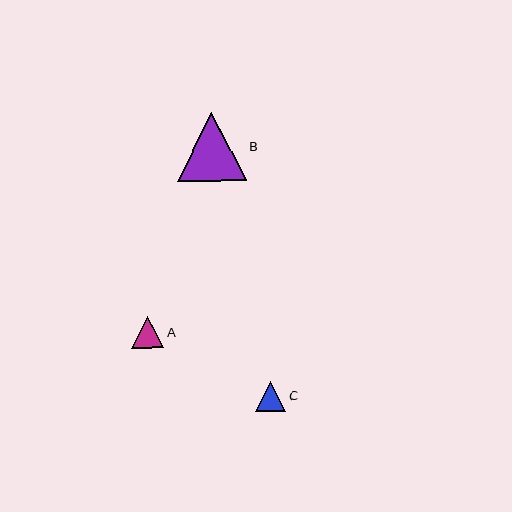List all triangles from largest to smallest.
From largest to smallest: B, A, C.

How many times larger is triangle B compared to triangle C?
Triangle B is approximately 2.3 times the size of triangle C.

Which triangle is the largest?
Triangle B is the largest with a size of approximately 69 pixels.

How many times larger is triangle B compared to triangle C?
Triangle B is approximately 2.3 times the size of triangle C.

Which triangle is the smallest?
Triangle C is the smallest with a size of approximately 30 pixels.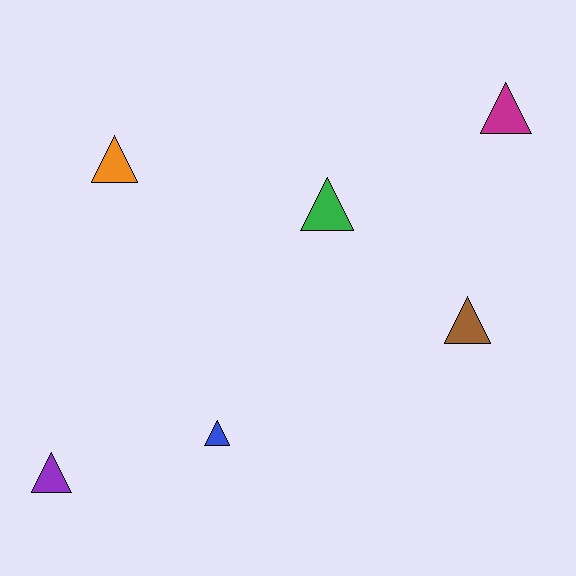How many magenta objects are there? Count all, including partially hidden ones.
There is 1 magenta object.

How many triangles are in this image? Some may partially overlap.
There are 6 triangles.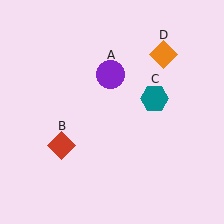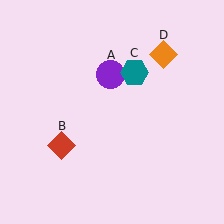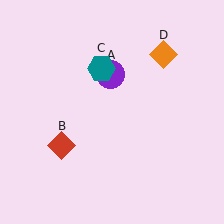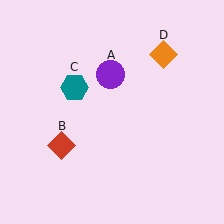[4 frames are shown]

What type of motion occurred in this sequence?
The teal hexagon (object C) rotated counterclockwise around the center of the scene.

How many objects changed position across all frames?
1 object changed position: teal hexagon (object C).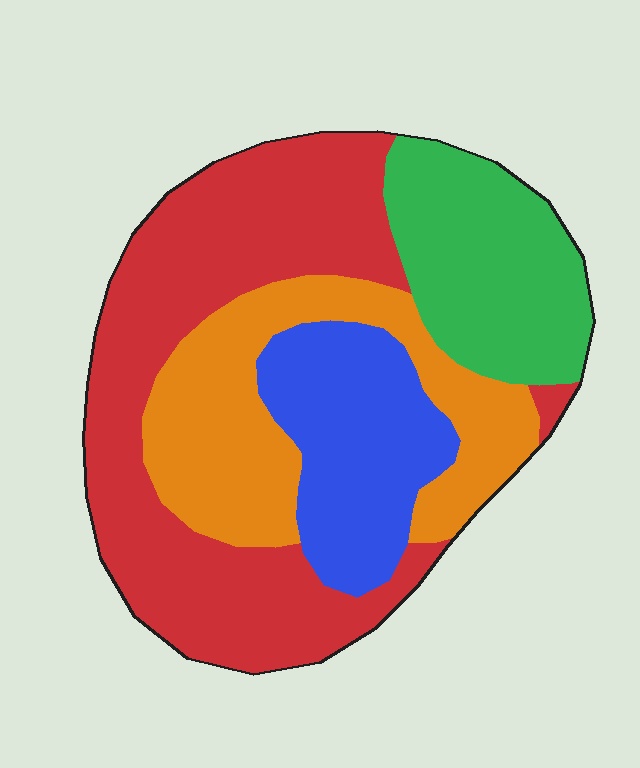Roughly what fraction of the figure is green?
Green takes up less than a quarter of the figure.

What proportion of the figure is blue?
Blue covers roughly 15% of the figure.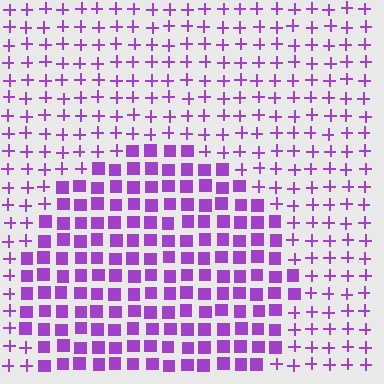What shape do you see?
I see a circle.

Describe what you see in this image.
The image is filled with small purple elements arranged in a uniform grid. A circle-shaped region contains squares, while the surrounding area contains plus signs. The boundary is defined purely by the change in element shape.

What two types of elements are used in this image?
The image uses squares inside the circle region and plus signs outside it.